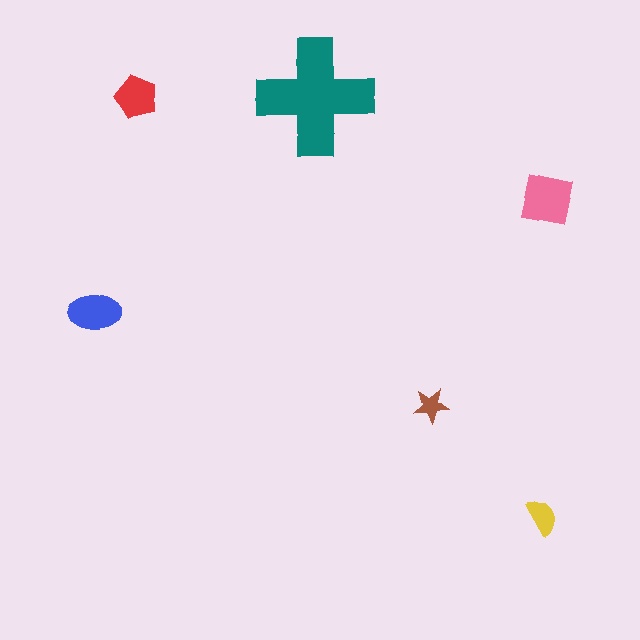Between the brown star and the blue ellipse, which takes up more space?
The blue ellipse.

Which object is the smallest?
The brown star.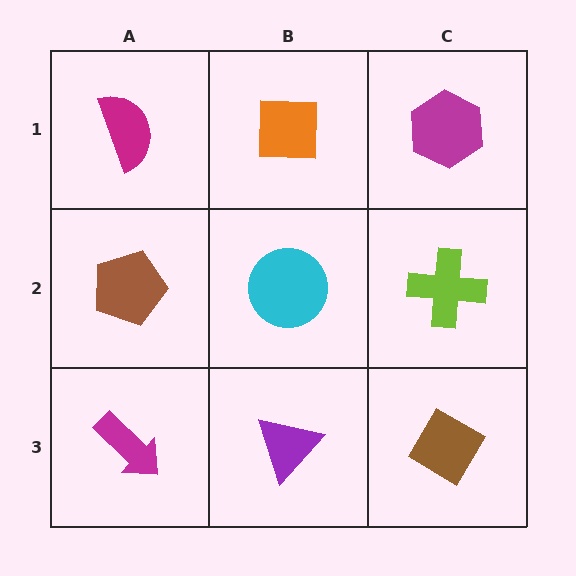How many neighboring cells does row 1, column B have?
3.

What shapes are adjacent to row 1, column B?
A cyan circle (row 2, column B), a magenta semicircle (row 1, column A), a magenta hexagon (row 1, column C).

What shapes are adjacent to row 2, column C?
A magenta hexagon (row 1, column C), a brown diamond (row 3, column C), a cyan circle (row 2, column B).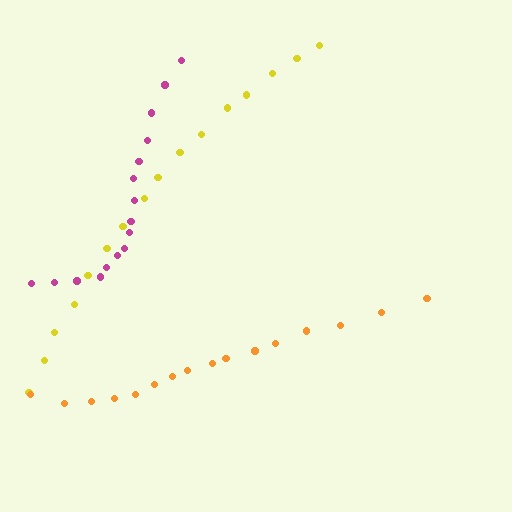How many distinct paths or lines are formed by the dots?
There are 3 distinct paths.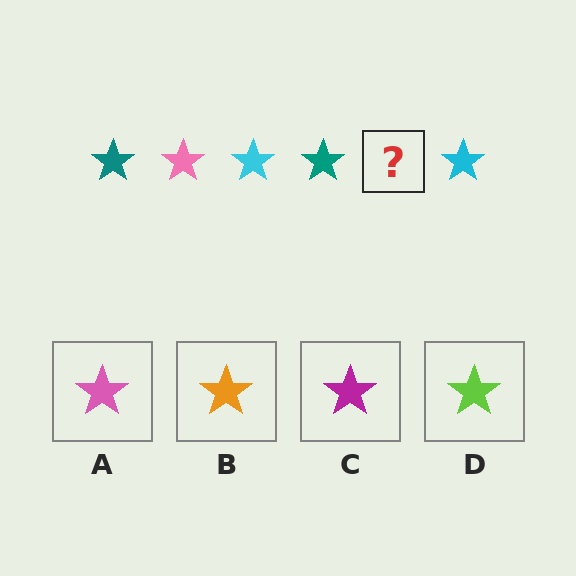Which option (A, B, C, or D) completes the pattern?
A.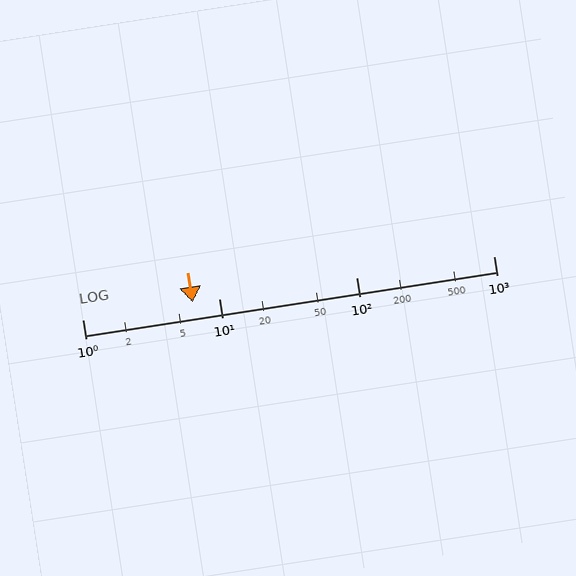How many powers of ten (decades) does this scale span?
The scale spans 3 decades, from 1 to 1000.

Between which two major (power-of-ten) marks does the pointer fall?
The pointer is between 1 and 10.